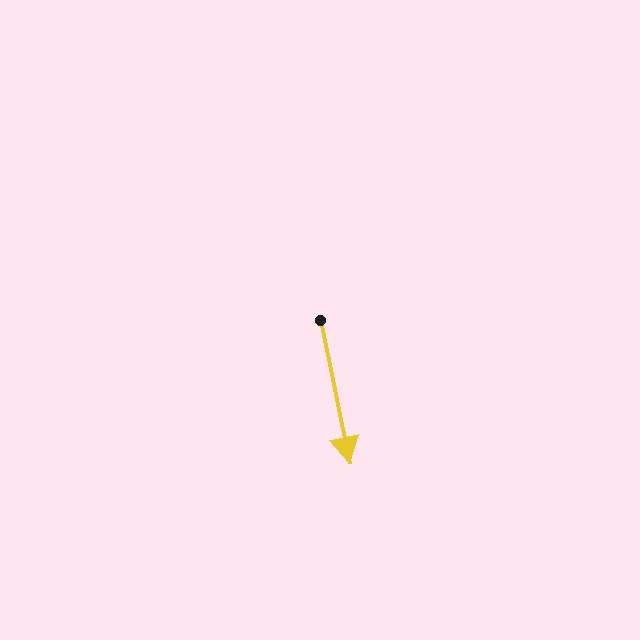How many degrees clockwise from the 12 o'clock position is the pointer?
Approximately 169 degrees.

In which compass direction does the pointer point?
South.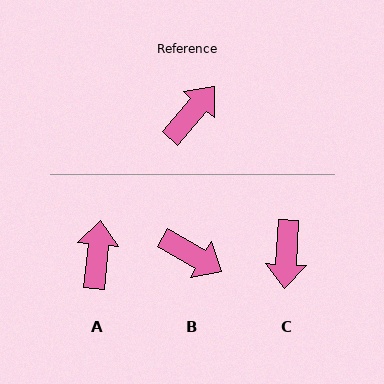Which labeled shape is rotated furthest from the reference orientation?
C, about 143 degrees away.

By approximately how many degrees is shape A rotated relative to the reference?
Approximately 35 degrees counter-clockwise.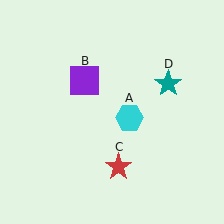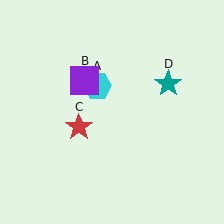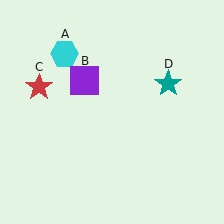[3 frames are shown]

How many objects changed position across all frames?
2 objects changed position: cyan hexagon (object A), red star (object C).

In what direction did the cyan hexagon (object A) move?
The cyan hexagon (object A) moved up and to the left.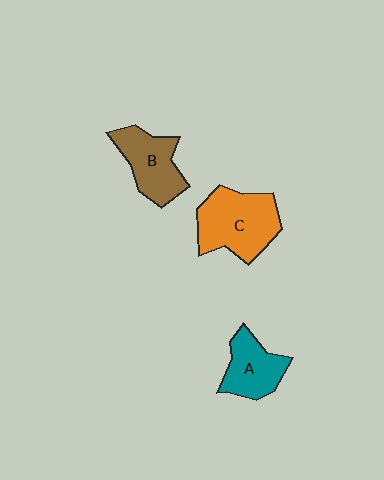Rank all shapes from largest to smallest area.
From largest to smallest: C (orange), B (brown), A (teal).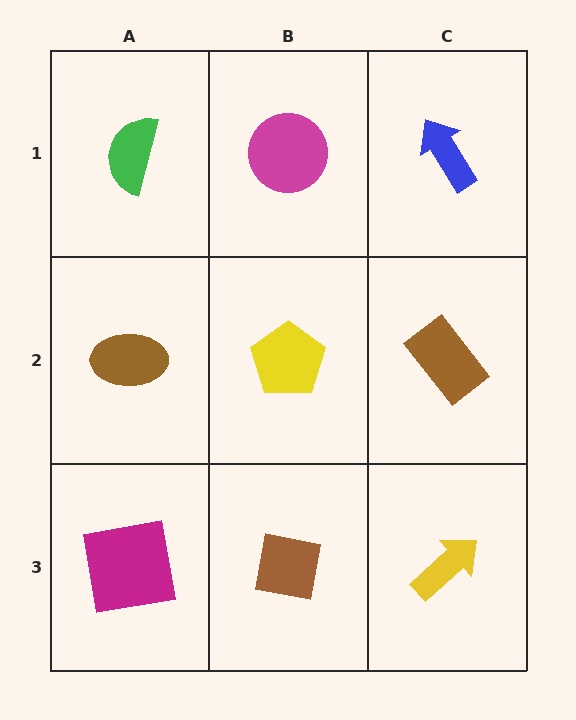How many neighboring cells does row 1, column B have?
3.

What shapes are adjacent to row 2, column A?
A green semicircle (row 1, column A), a magenta square (row 3, column A), a yellow pentagon (row 2, column B).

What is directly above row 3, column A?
A brown ellipse.